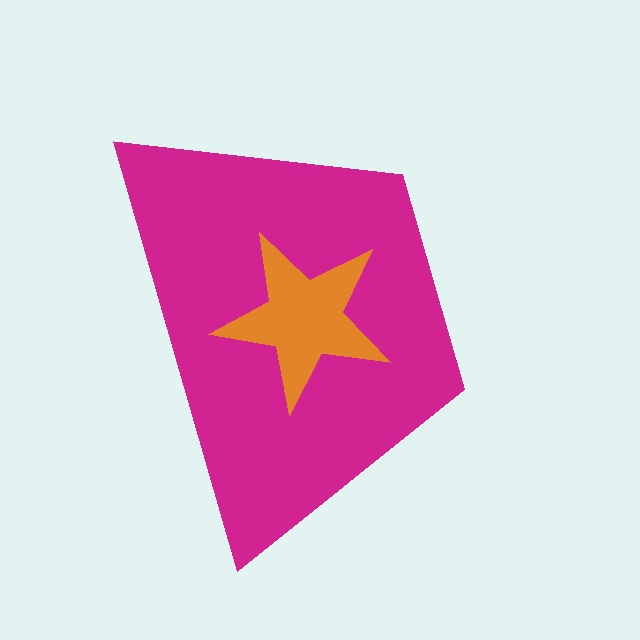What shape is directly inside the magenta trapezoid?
The orange star.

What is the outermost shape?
The magenta trapezoid.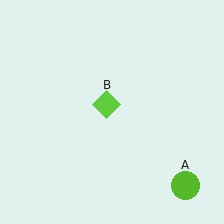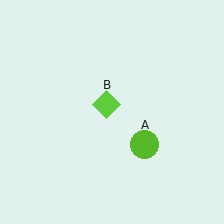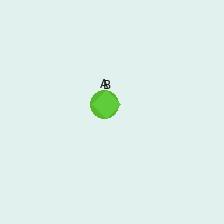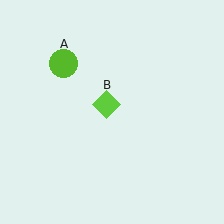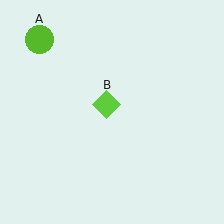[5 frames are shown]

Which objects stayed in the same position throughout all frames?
Lime diamond (object B) remained stationary.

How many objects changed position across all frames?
1 object changed position: lime circle (object A).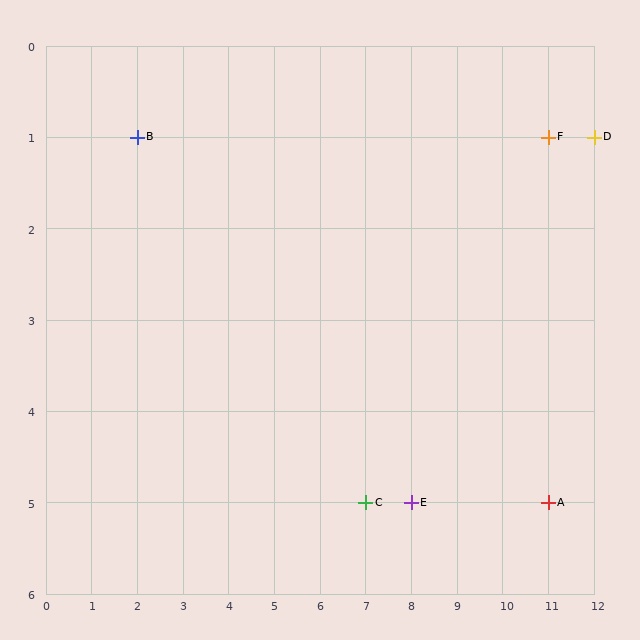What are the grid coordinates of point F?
Point F is at grid coordinates (11, 1).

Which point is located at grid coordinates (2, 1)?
Point B is at (2, 1).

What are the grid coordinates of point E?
Point E is at grid coordinates (8, 5).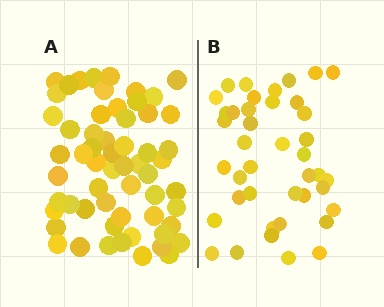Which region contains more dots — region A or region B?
Region A (the left region) has more dots.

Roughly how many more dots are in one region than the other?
Region A has approximately 20 more dots than region B.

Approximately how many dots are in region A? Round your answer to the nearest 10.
About 60 dots. (The exact count is 59, which rounds to 60.)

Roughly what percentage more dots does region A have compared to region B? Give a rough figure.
About 45% more.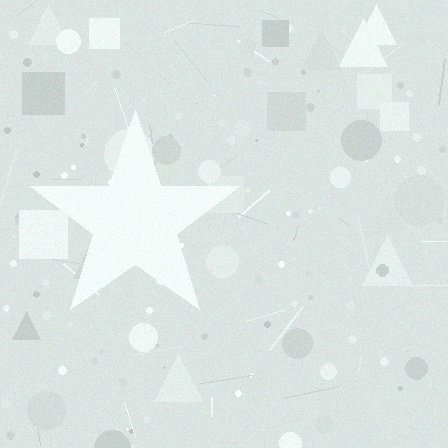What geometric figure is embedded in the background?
A star is embedded in the background.